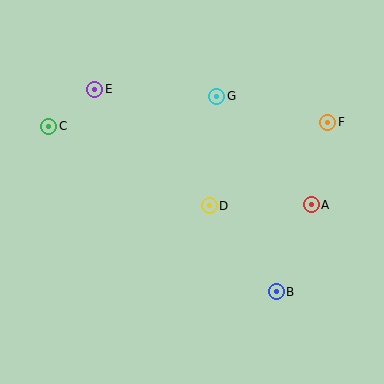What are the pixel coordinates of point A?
Point A is at (311, 205).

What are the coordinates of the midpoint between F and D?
The midpoint between F and D is at (268, 164).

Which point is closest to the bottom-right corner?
Point B is closest to the bottom-right corner.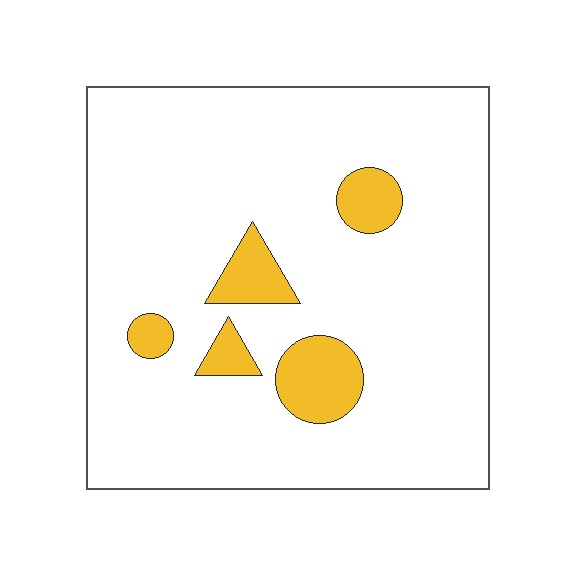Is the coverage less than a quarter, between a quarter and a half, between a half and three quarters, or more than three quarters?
Less than a quarter.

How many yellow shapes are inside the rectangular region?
5.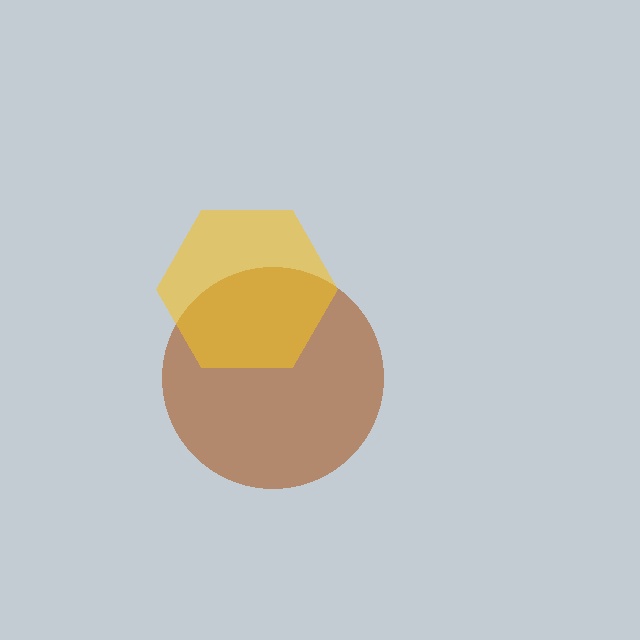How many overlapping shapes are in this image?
There are 2 overlapping shapes in the image.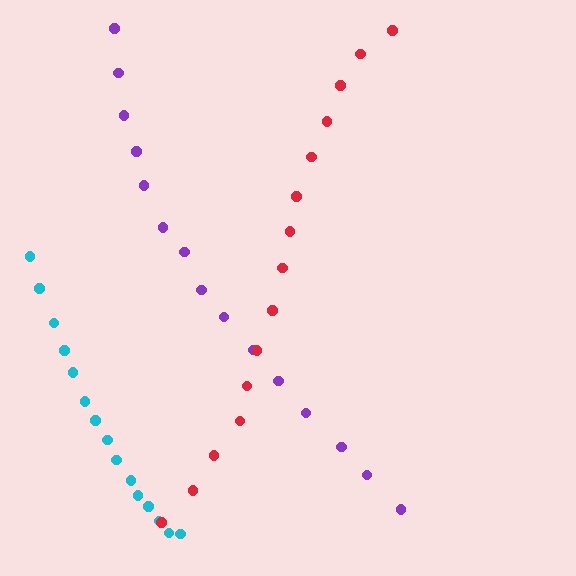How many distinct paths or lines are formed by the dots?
There are 3 distinct paths.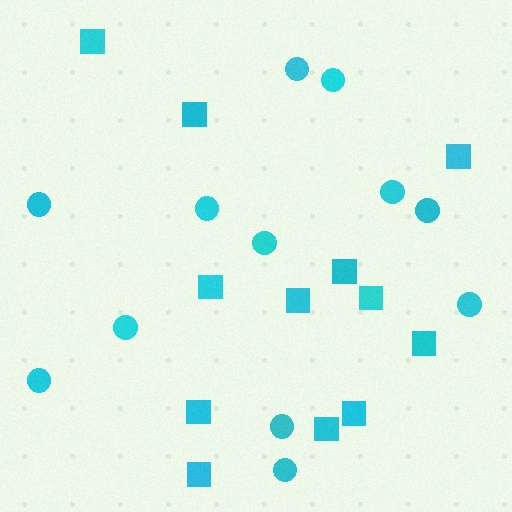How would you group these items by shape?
There are 2 groups: one group of squares (12) and one group of circles (12).